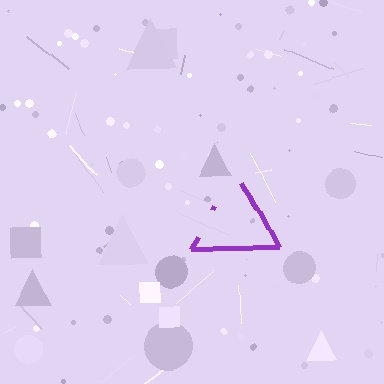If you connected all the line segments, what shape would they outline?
They would outline a triangle.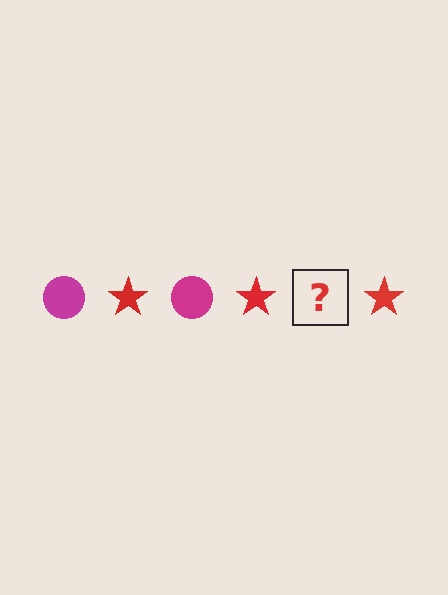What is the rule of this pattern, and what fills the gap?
The rule is that the pattern alternates between magenta circle and red star. The gap should be filled with a magenta circle.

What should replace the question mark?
The question mark should be replaced with a magenta circle.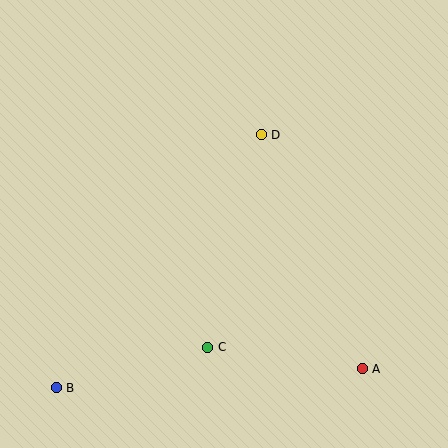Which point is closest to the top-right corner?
Point D is closest to the top-right corner.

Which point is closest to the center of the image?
Point D at (261, 135) is closest to the center.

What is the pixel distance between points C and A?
The distance between C and A is 156 pixels.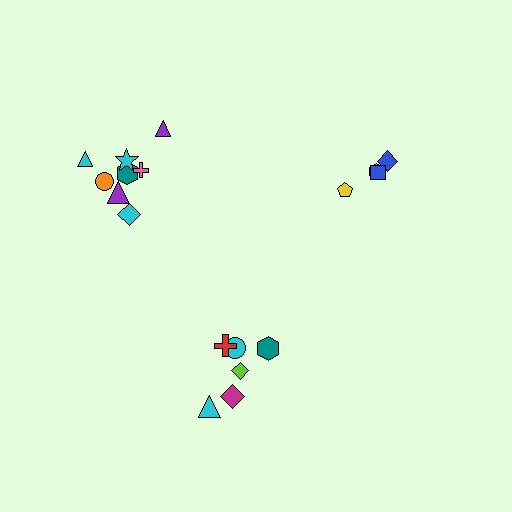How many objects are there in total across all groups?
There are 18 objects.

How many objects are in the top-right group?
There are 4 objects.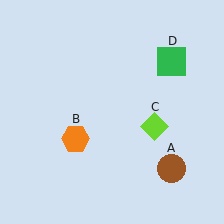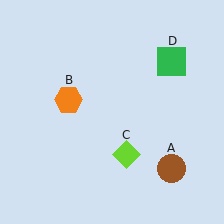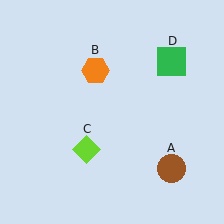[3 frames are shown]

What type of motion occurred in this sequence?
The orange hexagon (object B), lime diamond (object C) rotated clockwise around the center of the scene.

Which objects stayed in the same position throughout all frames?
Brown circle (object A) and green square (object D) remained stationary.